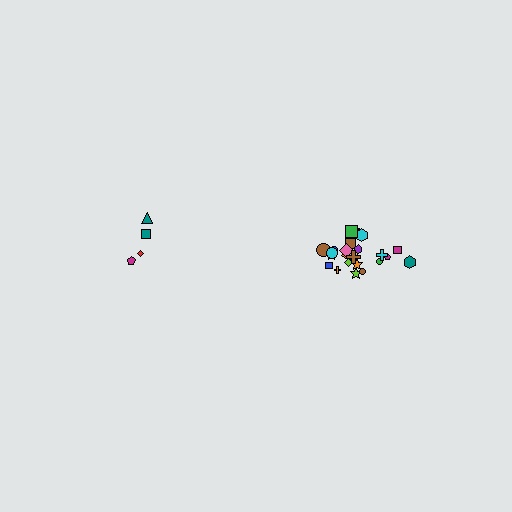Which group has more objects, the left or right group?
The right group.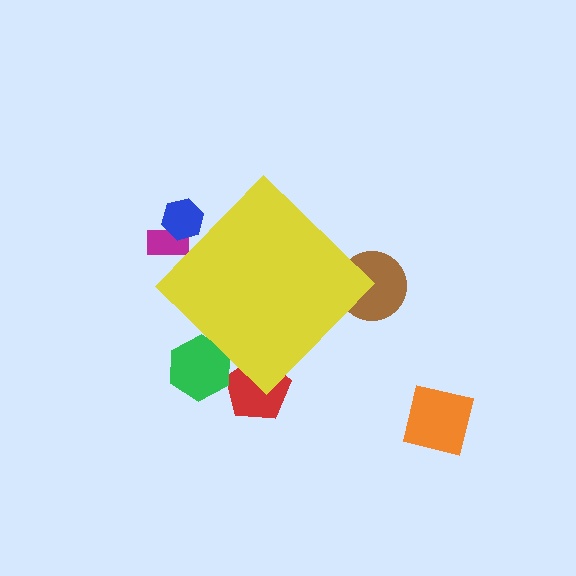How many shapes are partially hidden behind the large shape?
5 shapes are partially hidden.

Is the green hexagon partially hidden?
Yes, the green hexagon is partially hidden behind the yellow diamond.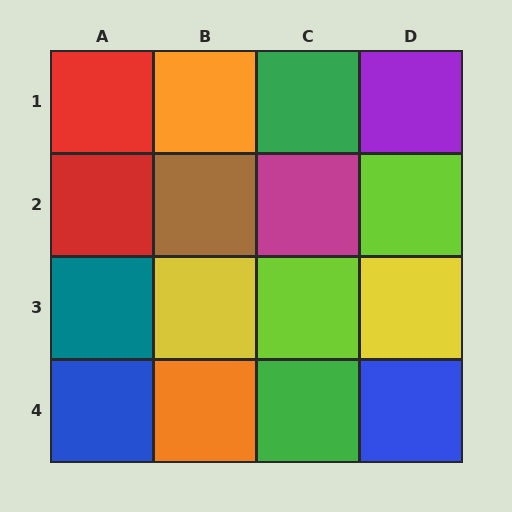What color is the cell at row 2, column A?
Red.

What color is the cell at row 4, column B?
Orange.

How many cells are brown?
1 cell is brown.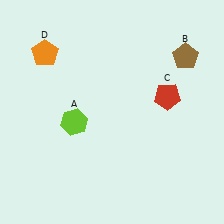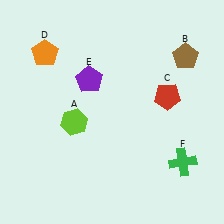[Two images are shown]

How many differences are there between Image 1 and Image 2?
There are 2 differences between the two images.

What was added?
A purple pentagon (E), a green cross (F) were added in Image 2.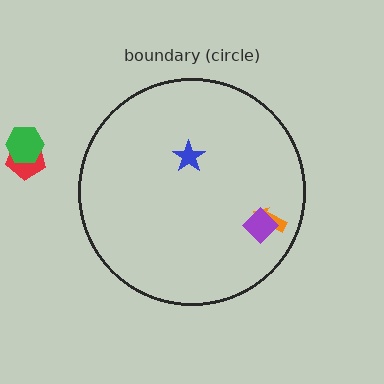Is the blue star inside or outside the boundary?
Inside.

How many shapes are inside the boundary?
3 inside, 2 outside.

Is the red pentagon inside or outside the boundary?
Outside.